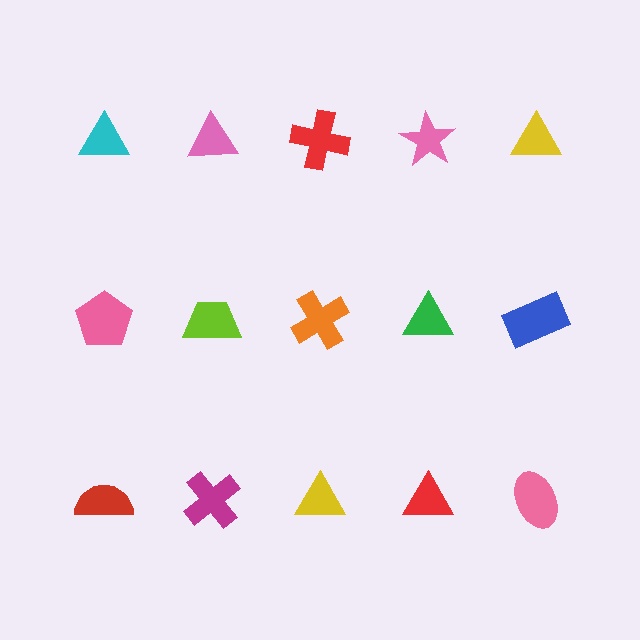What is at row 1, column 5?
A yellow triangle.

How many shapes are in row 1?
5 shapes.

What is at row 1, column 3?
A red cross.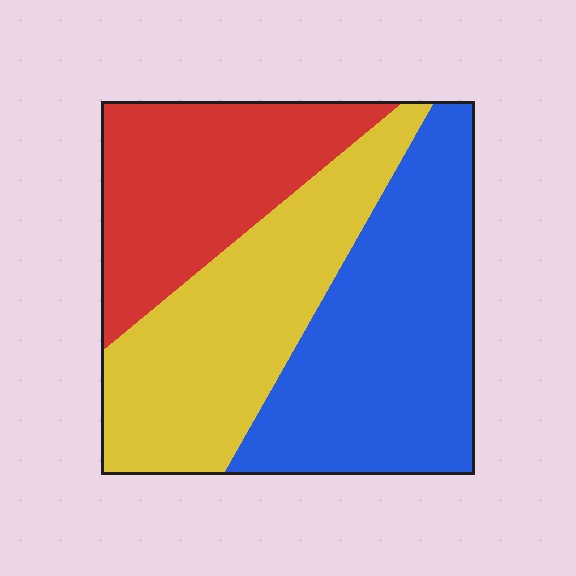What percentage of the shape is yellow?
Yellow covers 34% of the shape.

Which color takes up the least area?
Red, at roughly 25%.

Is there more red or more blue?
Blue.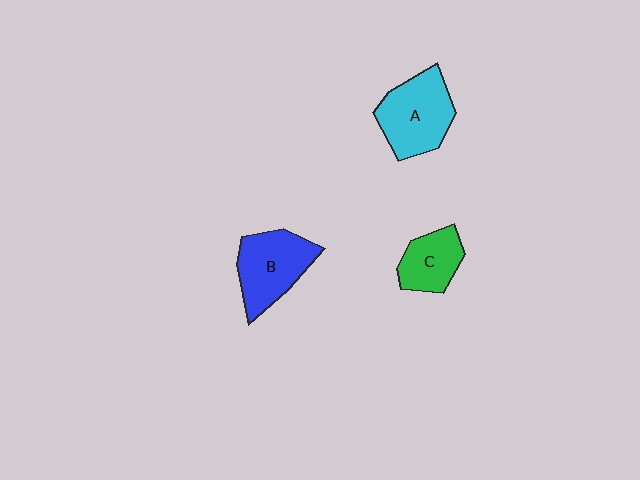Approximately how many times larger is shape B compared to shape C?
Approximately 1.5 times.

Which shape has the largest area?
Shape A (cyan).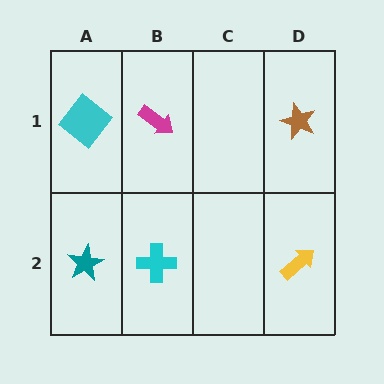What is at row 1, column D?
A brown star.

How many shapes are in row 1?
3 shapes.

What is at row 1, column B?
A magenta arrow.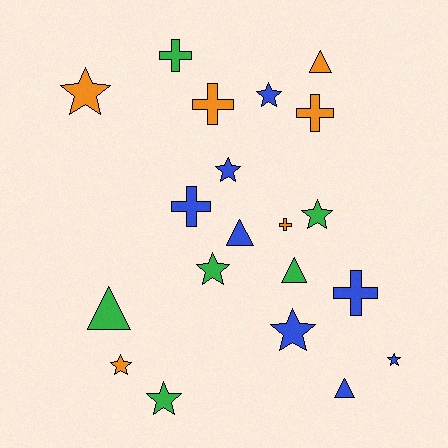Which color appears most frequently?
Blue, with 8 objects.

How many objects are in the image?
There are 20 objects.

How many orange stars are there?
There are 2 orange stars.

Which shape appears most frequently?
Star, with 9 objects.